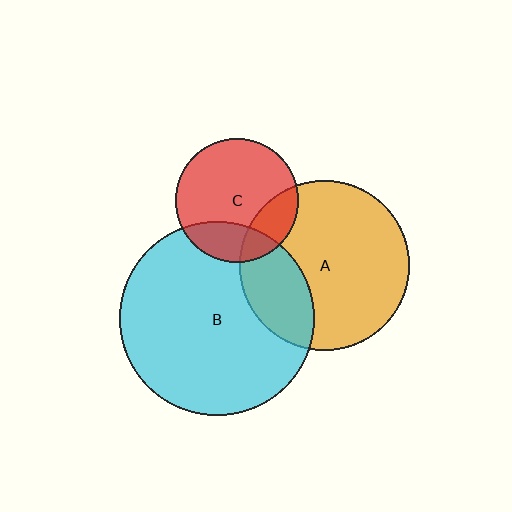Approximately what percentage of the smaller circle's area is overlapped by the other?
Approximately 25%.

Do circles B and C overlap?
Yes.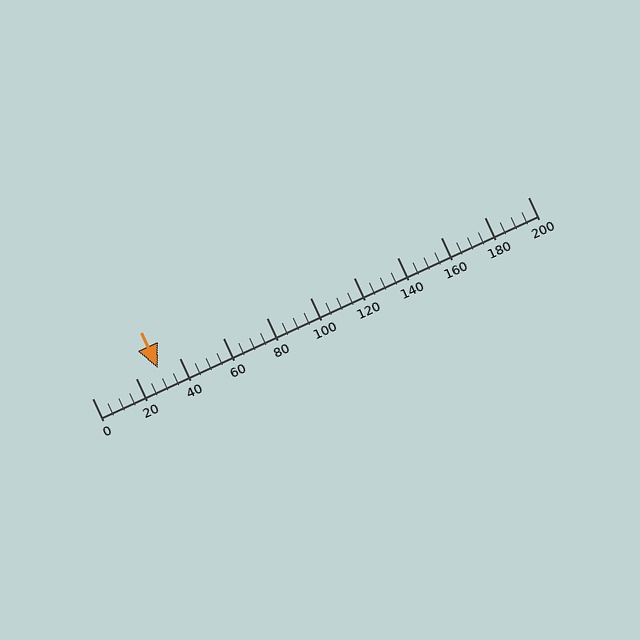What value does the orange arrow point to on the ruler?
The orange arrow points to approximately 30.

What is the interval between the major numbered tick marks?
The major tick marks are spaced 20 units apart.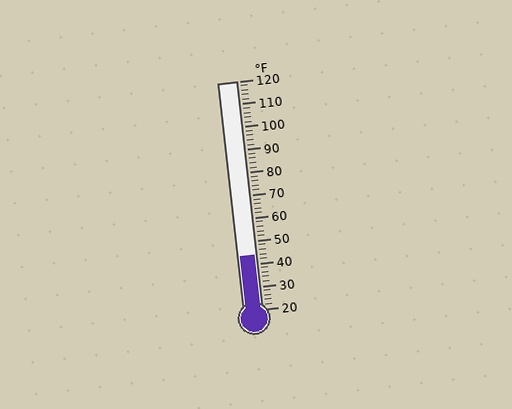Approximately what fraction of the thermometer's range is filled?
The thermometer is filled to approximately 25% of its range.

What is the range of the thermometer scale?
The thermometer scale ranges from 20°F to 120°F.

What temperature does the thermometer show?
The thermometer shows approximately 44°F.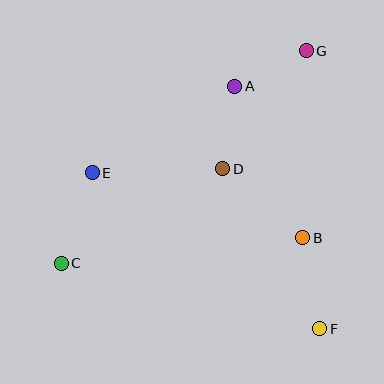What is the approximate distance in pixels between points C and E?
The distance between C and E is approximately 96 pixels.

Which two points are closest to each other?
Points A and G are closest to each other.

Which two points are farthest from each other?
Points C and G are farthest from each other.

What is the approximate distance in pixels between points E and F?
The distance between E and F is approximately 276 pixels.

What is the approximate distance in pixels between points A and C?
The distance between A and C is approximately 248 pixels.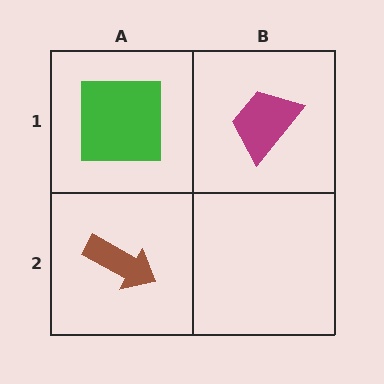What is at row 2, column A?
A brown arrow.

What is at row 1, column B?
A magenta trapezoid.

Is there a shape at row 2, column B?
No, that cell is empty.